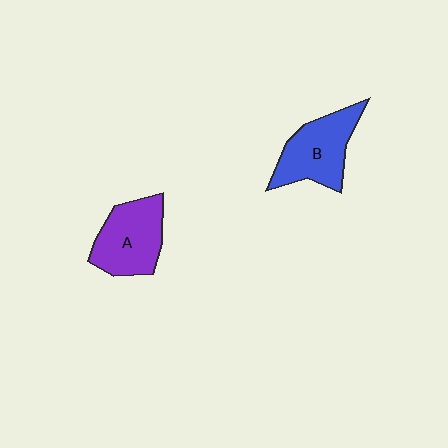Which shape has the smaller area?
Shape A (purple).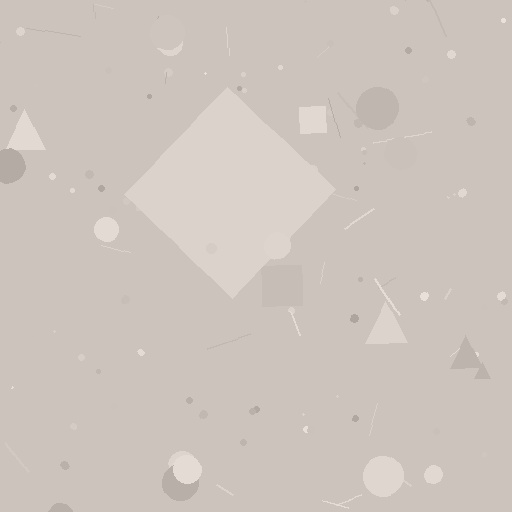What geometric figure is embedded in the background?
A diamond is embedded in the background.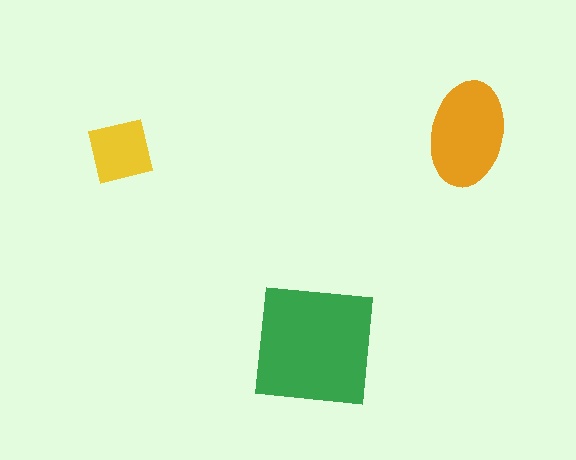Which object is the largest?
The green square.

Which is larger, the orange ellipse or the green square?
The green square.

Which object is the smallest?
The yellow square.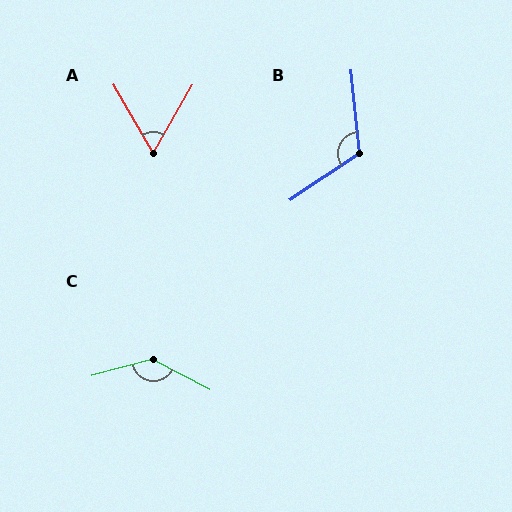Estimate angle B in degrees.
Approximately 118 degrees.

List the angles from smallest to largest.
A (60°), B (118°), C (138°).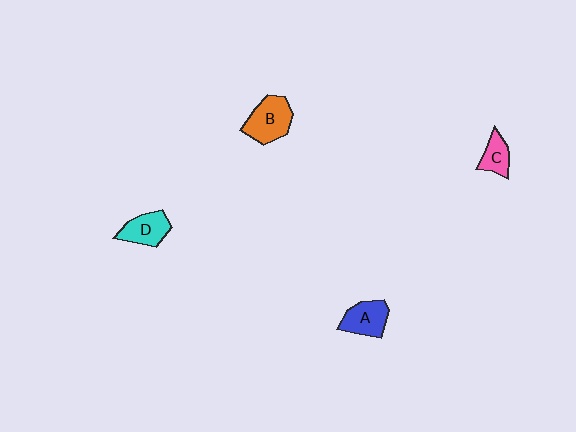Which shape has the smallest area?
Shape C (pink).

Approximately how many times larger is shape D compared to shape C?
Approximately 1.4 times.